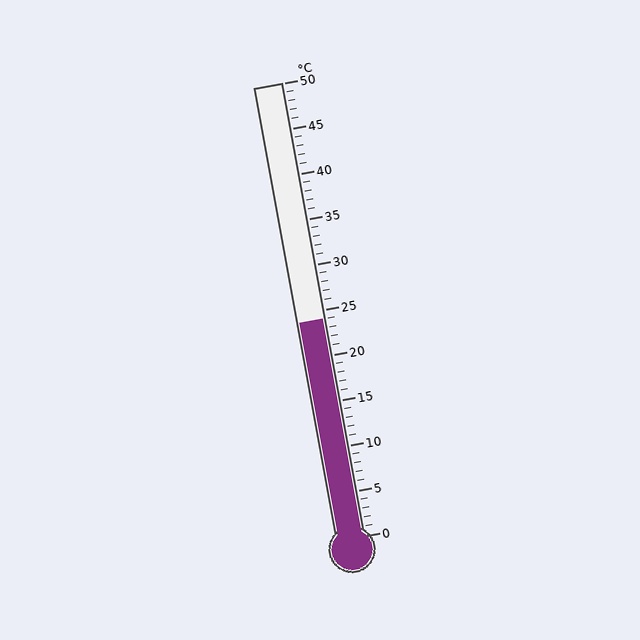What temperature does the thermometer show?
The thermometer shows approximately 24°C.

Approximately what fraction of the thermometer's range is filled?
The thermometer is filled to approximately 50% of its range.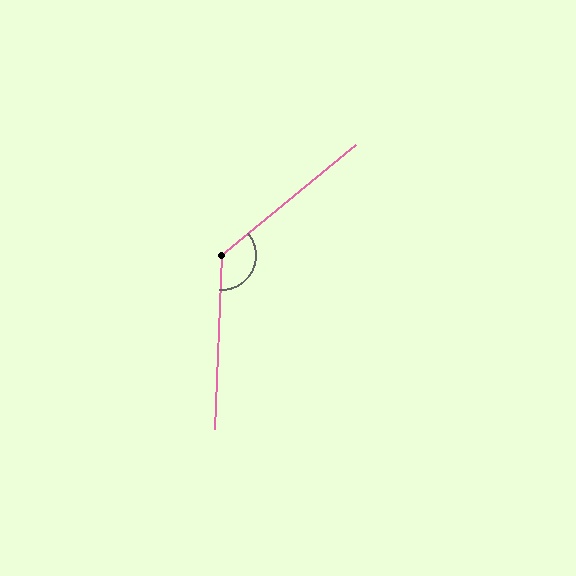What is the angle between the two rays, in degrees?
Approximately 132 degrees.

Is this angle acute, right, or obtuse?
It is obtuse.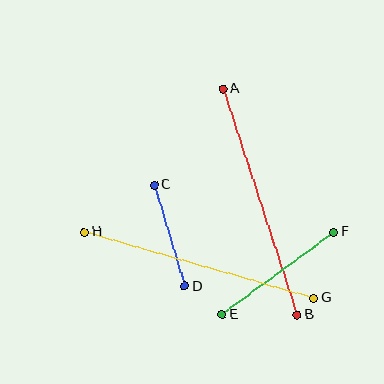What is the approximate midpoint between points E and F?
The midpoint is at approximately (278, 273) pixels.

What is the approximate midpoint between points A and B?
The midpoint is at approximately (260, 202) pixels.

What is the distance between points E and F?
The distance is approximately 139 pixels.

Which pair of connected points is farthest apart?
Points G and H are farthest apart.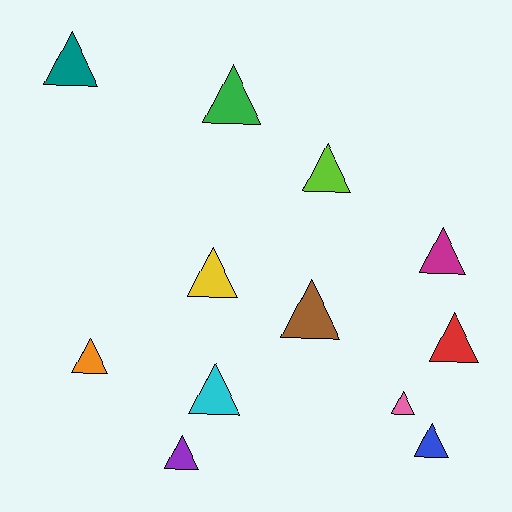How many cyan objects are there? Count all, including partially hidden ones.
There is 1 cyan object.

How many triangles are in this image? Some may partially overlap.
There are 12 triangles.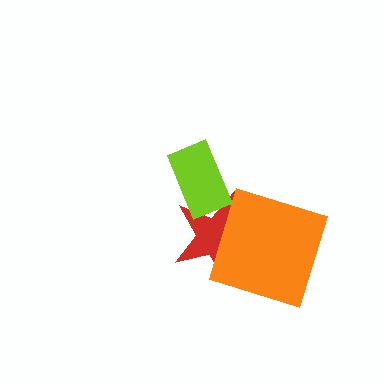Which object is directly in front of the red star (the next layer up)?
The orange square is directly in front of the red star.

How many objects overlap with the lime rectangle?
1 object overlaps with the lime rectangle.